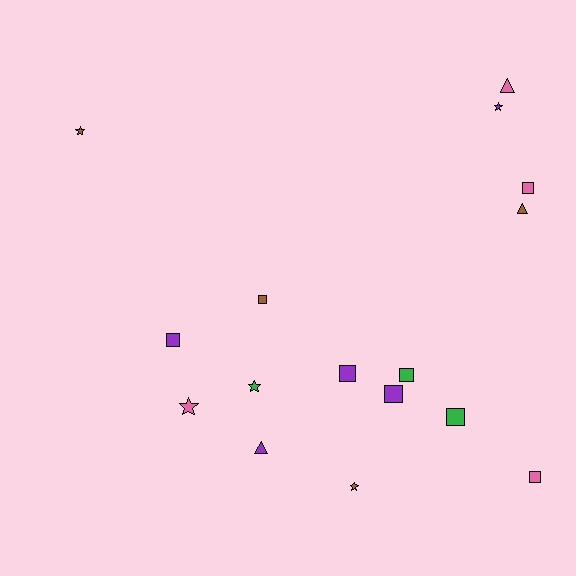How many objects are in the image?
There are 16 objects.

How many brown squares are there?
There is 1 brown square.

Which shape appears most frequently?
Square, with 8 objects.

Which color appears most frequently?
Purple, with 5 objects.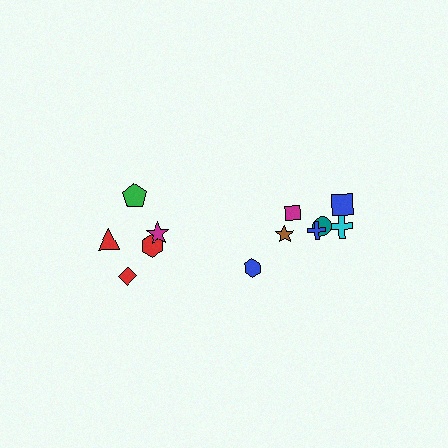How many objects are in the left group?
There are 5 objects.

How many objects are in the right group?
There are 7 objects.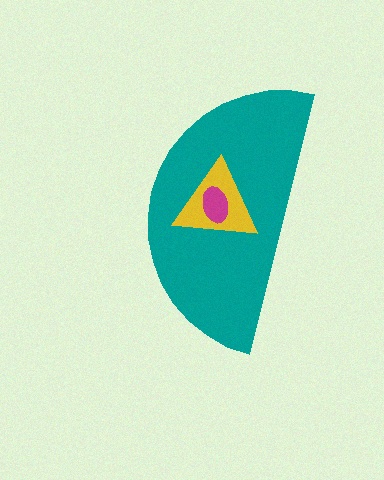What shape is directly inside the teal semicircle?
The yellow triangle.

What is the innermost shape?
The magenta ellipse.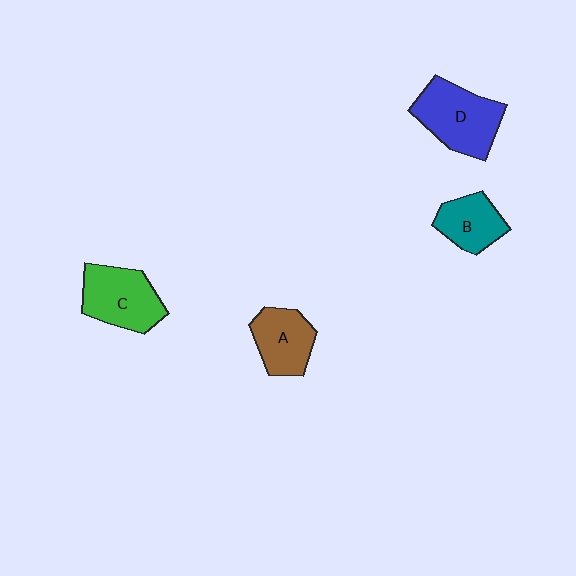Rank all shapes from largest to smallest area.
From largest to smallest: D (blue), C (green), A (brown), B (teal).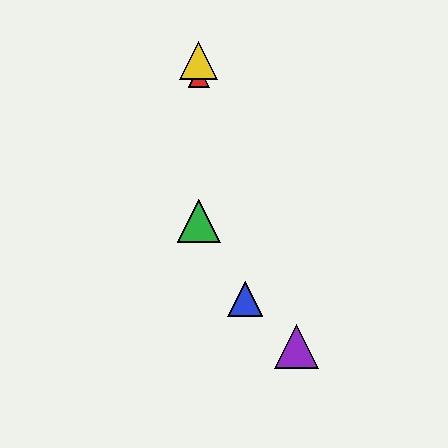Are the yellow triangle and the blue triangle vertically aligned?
No, the yellow triangle is at x≈199 and the blue triangle is at x≈245.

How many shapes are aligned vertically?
3 shapes (the red triangle, the green triangle, the yellow triangle) are aligned vertically.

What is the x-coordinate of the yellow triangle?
The yellow triangle is at x≈199.